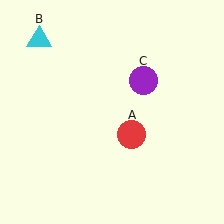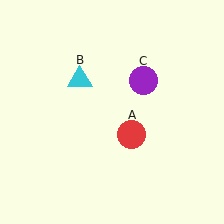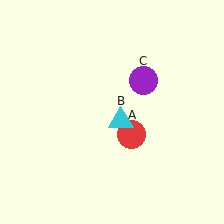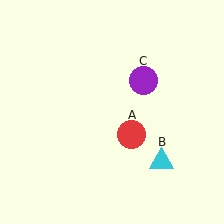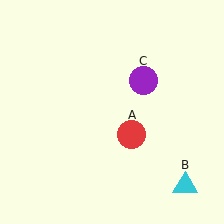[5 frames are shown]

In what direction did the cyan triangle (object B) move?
The cyan triangle (object B) moved down and to the right.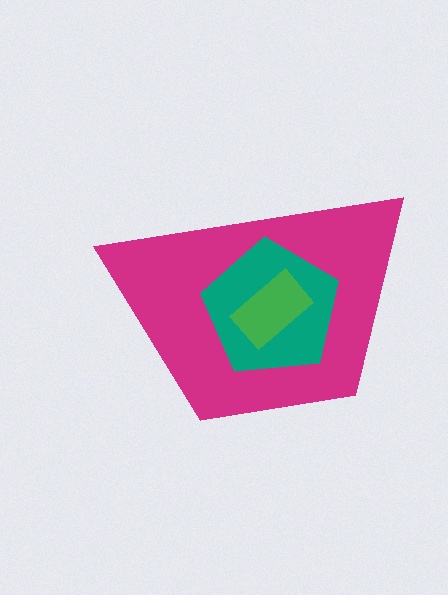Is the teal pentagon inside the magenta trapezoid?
Yes.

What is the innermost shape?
The green rectangle.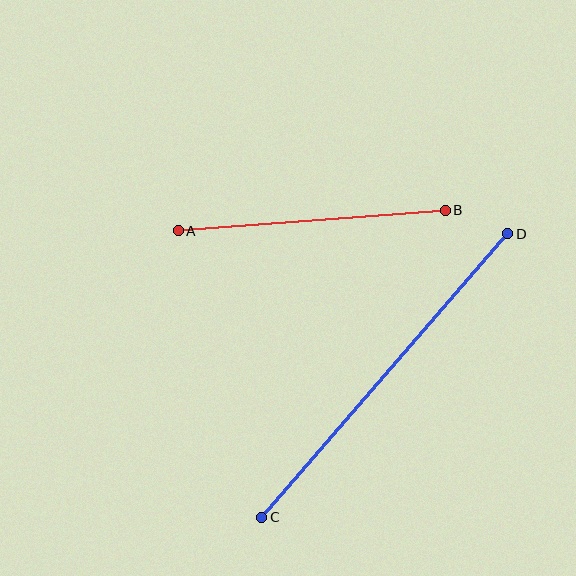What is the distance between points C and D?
The distance is approximately 375 pixels.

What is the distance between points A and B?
The distance is approximately 268 pixels.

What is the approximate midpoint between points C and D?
The midpoint is at approximately (385, 376) pixels.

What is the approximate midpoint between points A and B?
The midpoint is at approximately (312, 221) pixels.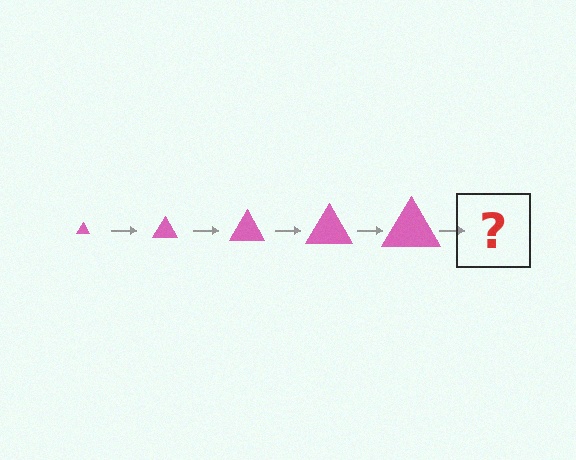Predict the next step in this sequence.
The next step is a pink triangle, larger than the previous one.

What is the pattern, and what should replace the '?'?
The pattern is that the triangle gets progressively larger each step. The '?' should be a pink triangle, larger than the previous one.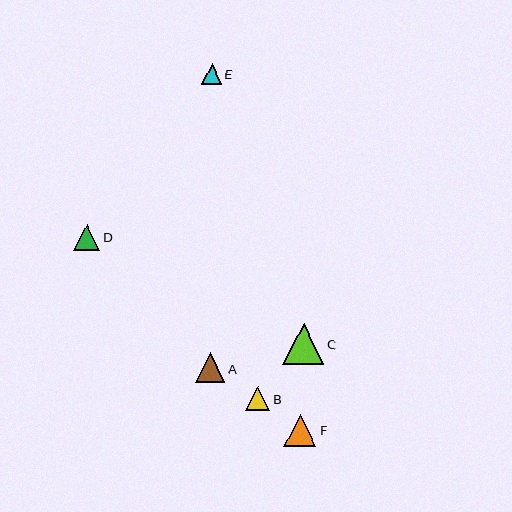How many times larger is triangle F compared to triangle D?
Triangle F is approximately 1.2 times the size of triangle D.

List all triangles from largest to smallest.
From largest to smallest: C, F, A, D, B, E.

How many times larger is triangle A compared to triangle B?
Triangle A is approximately 1.2 times the size of triangle B.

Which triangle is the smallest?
Triangle E is the smallest with a size of approximately 20 pixels.